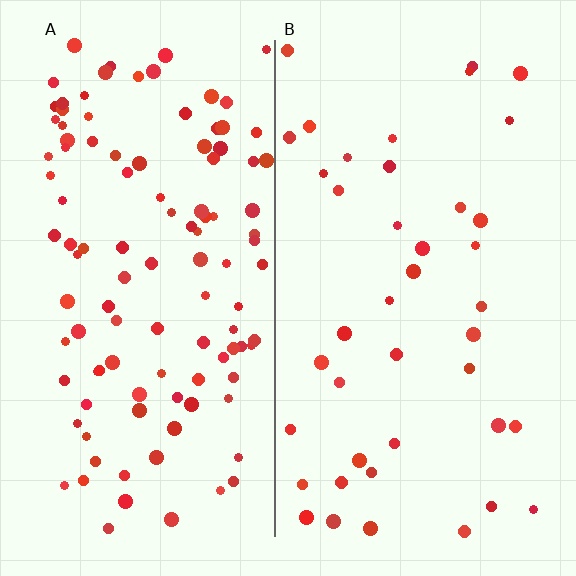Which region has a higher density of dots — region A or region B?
A (the left).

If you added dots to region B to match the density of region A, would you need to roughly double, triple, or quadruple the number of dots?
Approximately triple.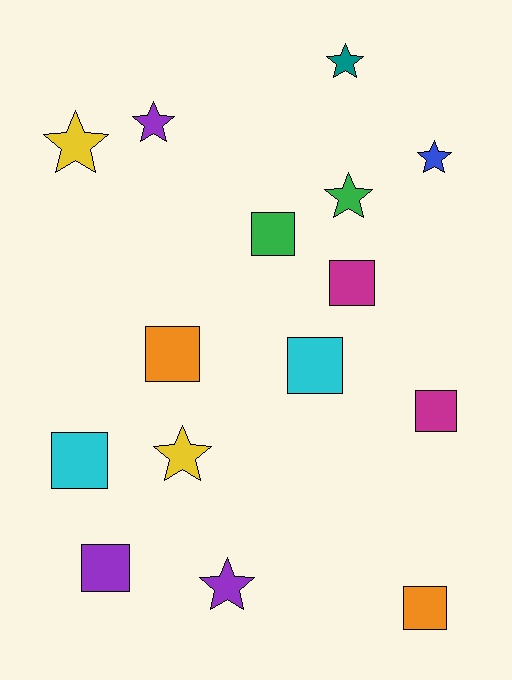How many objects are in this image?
There are 15 objects.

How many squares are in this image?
There are 8 squares.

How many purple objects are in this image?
There are 3 purple objects.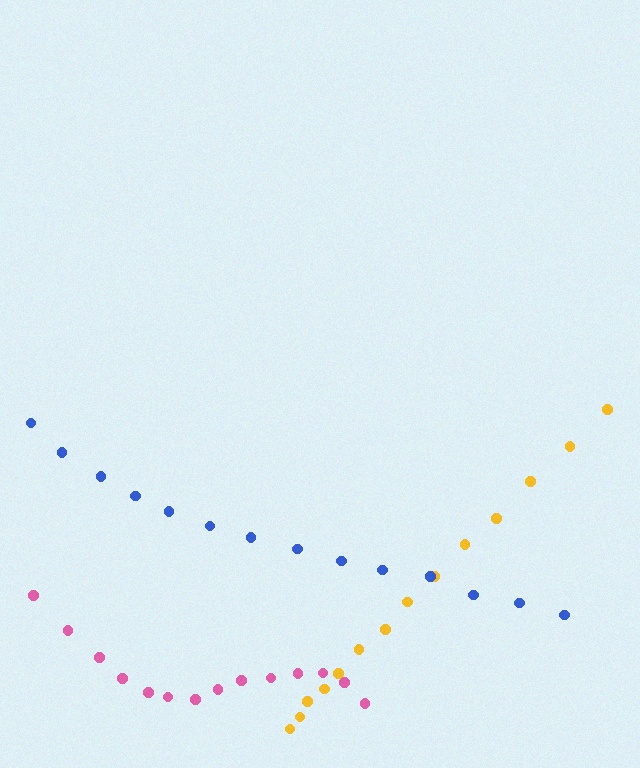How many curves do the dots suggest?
There are 3 distinct paths.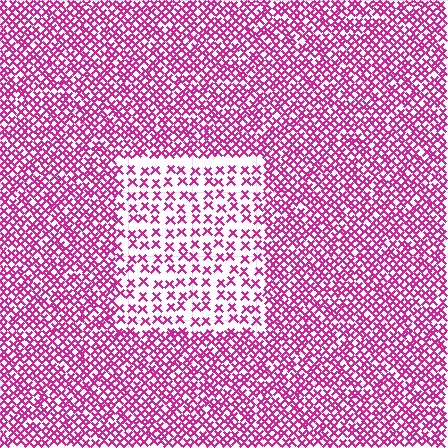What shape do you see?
I see a rectangle.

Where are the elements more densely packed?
The elements are more densely packed outside the rectangle boundary.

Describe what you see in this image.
The image contains small magenta elements arranged at two different densities. A rectangle-shaped region is visible where the elements are less densely packed than the surrounding area.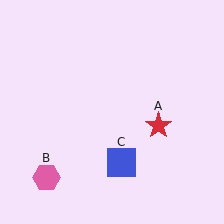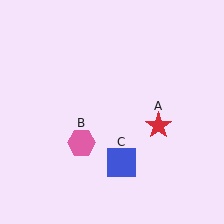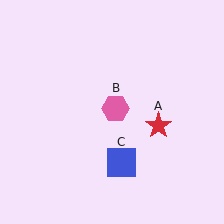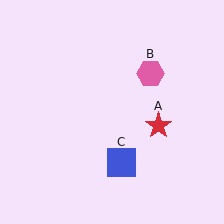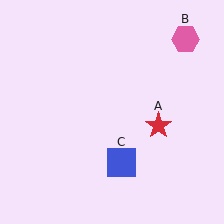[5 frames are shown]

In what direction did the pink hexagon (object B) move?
The pink hexagon (object B) moved up and to the right.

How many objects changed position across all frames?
1 object changed position: pink hexagon (object B).